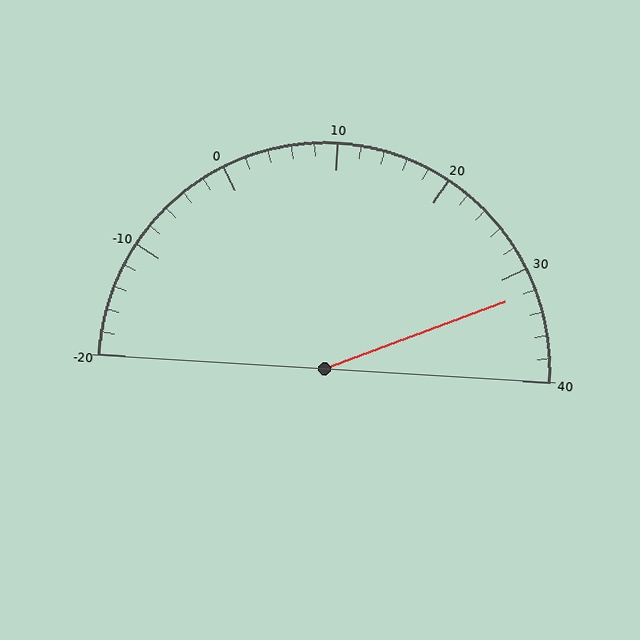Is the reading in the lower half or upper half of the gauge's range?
The reading is in the upper half of the range (-20 to 40).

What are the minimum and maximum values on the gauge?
The gauge ranges from -20 to 40.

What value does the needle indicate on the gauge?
The needle indicates approximately 32.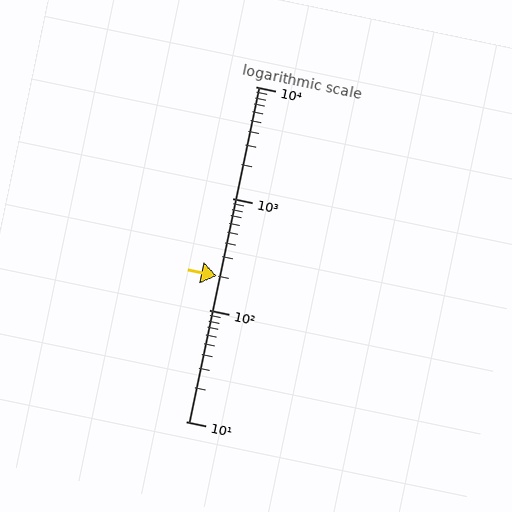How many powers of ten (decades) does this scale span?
The scale spans 3 decades, from 10 to 10000.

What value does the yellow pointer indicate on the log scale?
The pointer indicates approximately 200.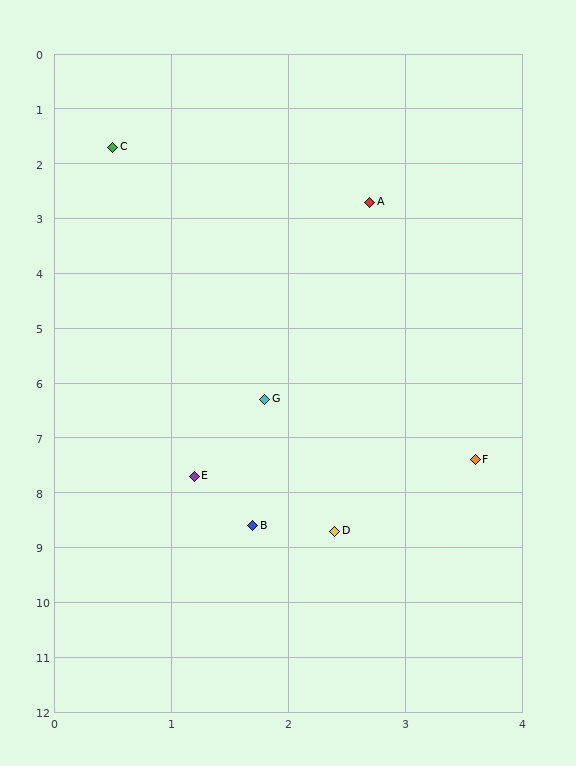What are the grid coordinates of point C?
Point C is at approximately (0.5, 1.7).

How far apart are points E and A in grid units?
Points E and A are about 5.2 grid units apart.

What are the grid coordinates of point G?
Point G is at approximately (1.8, 6.3).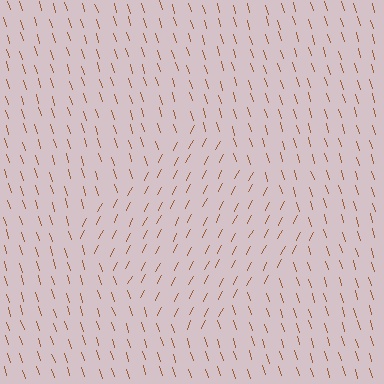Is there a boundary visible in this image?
Yes, there is a texture boundary formed by a change in line orientation.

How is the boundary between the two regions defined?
The boundary is defined purely by a change in line orientation (approximately 45 degrees difference). All lines are the same color and thickness.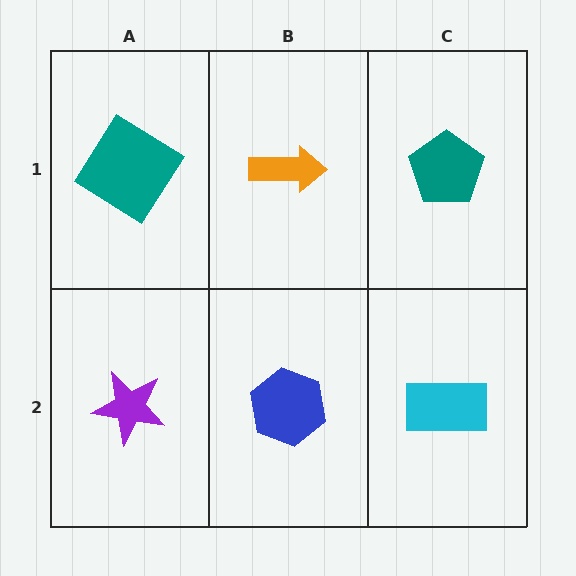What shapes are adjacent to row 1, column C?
A cyan rectangle (row 2, column C), an orange arrow (row 1, column B).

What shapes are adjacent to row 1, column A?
A purple star (row 2, column A), an orange arrow (row 1, column B).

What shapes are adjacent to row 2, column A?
A teal diamond (row 1, column A), a blue hexagon (row 2, column B).